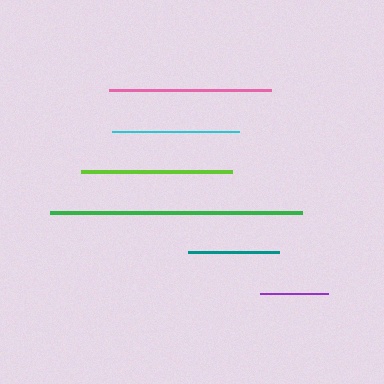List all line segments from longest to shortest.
From longest to shortest: green, pink, lime, cyan, teal, purple.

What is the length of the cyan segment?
The cyan segment is approximately 127 pixels long.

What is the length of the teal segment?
The teal segment is approximately 91 pixels long.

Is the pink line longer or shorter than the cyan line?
The pink line is longer than the cyan line.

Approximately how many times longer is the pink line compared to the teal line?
The pink line is approximately 1.8 times the length of the teal line.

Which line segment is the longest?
The green line is the longest at approximately 251 pixels.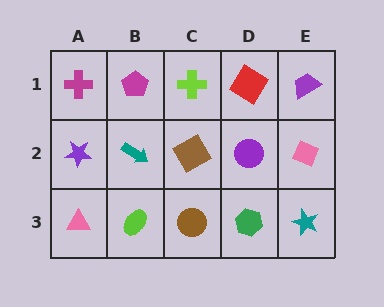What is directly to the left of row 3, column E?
A green hexagon.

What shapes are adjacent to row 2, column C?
A lime cross (row 1, column C), a brown circle (row 3, column C), a teal arrow (row 2, column B), a purple circle (row 2, column D).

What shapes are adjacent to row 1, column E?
A pink diamond (row 2, column E), a red diamond (row 1, column D).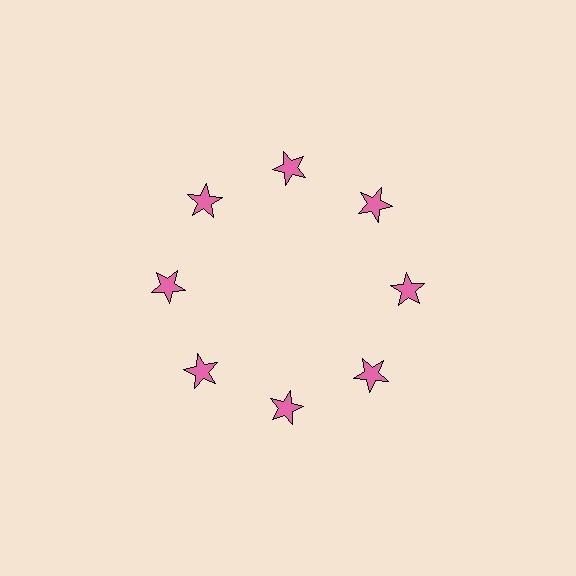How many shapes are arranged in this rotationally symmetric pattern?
There are 8 shapes, arranged in 8 groups of 1.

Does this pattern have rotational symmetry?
Yes, this pattern has 8-fold rotational symmetry. It looks the same after rotating 45 degrees around the center.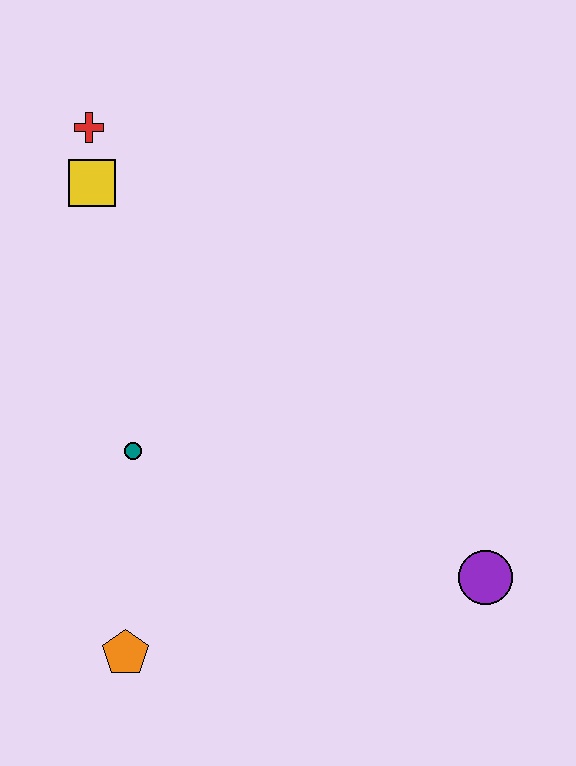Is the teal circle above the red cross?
No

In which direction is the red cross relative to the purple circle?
The red cross is above the purple circle.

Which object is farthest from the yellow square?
The purple circle is farthest from the yellow square.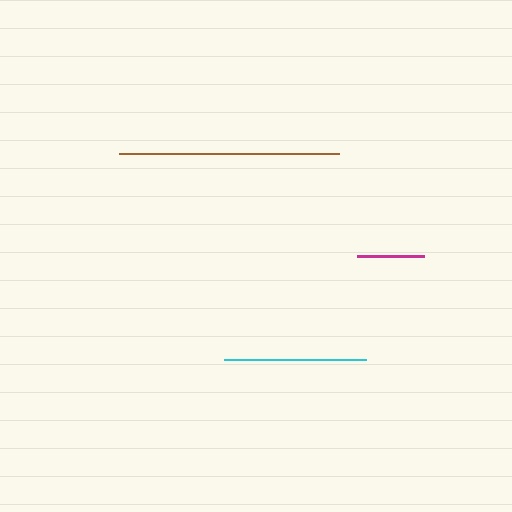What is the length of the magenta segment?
The magenta segment is approximately 67 pixels long.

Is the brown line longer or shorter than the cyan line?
The brown line is longer than the cyan line.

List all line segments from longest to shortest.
From longest to shortest: brown, cyan, magenta.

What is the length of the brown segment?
The brown segment is approximately 220 pixels long.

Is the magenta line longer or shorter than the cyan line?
The cyan line is longer than the magenta line.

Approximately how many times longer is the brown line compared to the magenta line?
The brown line is approximately 3.3 times the length of the magenta line.